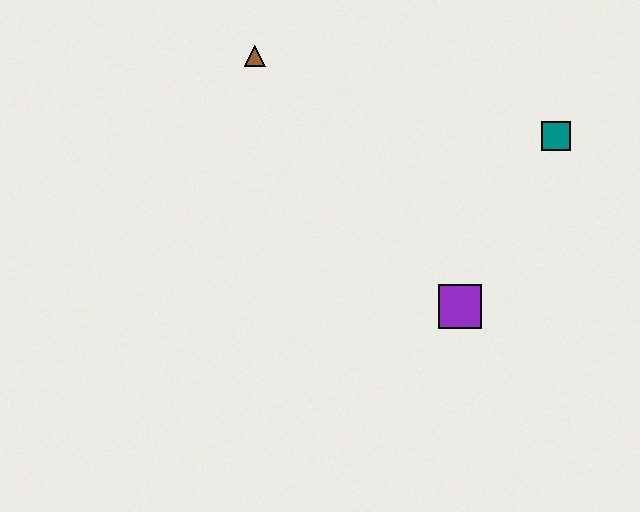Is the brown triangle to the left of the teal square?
Yes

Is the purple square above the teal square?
No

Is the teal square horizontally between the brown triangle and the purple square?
No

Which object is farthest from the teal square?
The brown triangle is farthest from the teal square.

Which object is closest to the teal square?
The purple square is closest to the teal square.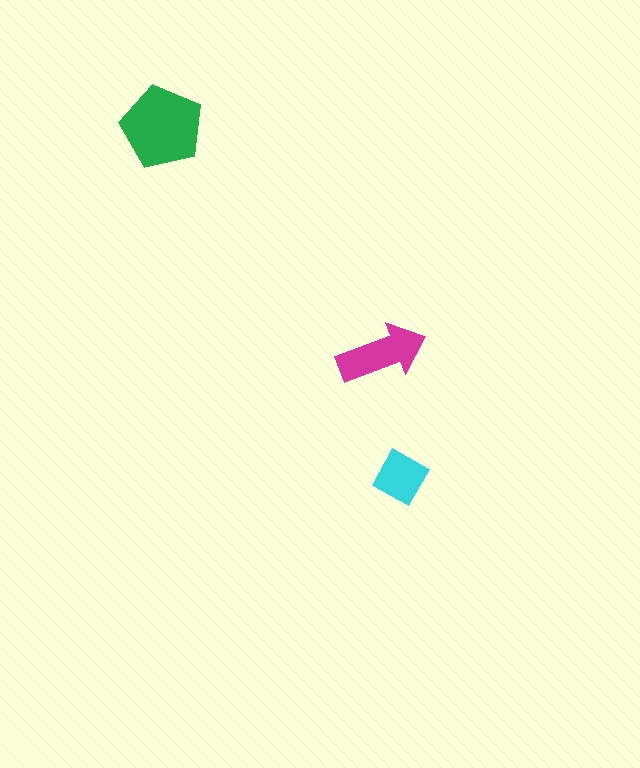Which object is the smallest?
The cyan square.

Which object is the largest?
The green pentagon.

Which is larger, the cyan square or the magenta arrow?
The magenta arrow.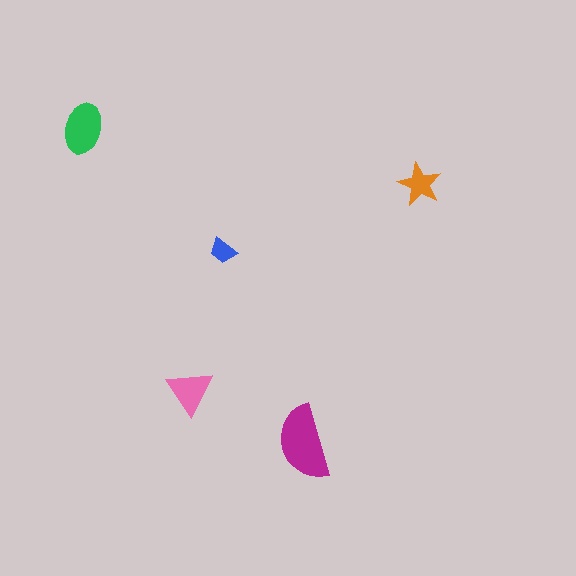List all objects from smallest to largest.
The blue trapezoid, the orange star, the pink triangle, the green ellipse, the magenta semicircle.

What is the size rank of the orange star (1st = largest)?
4th.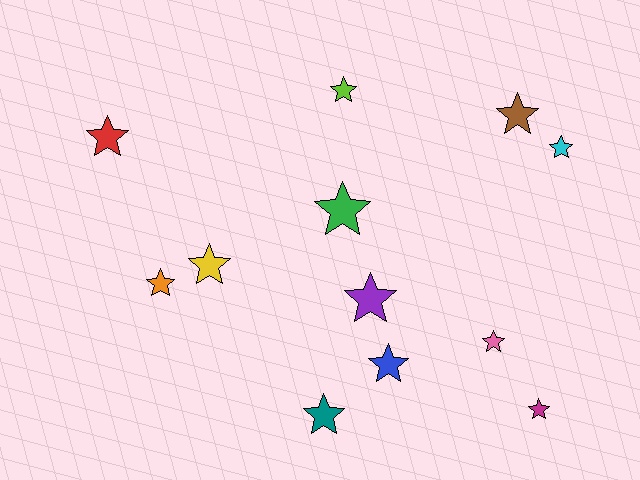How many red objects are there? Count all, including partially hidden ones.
There is 1 red object.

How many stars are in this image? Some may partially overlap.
There are 12 stars.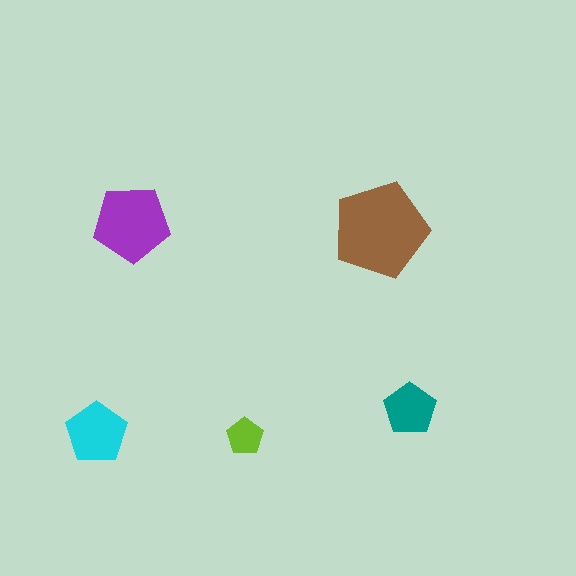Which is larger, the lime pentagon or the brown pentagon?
The brown one.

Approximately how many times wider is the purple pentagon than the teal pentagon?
About 1.5 times wider.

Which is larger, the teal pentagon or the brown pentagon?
The brown one.